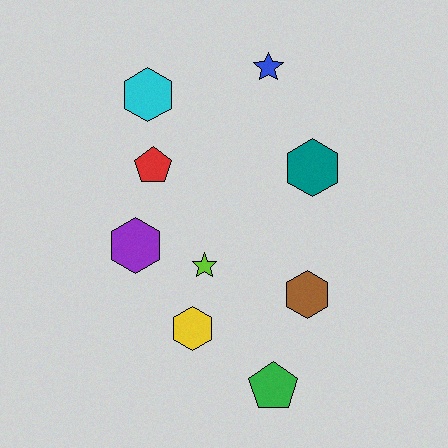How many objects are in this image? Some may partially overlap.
There are 9 objects.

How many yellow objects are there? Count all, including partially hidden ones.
There is 1 yellow object.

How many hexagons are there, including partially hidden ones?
There are 5 hexagons.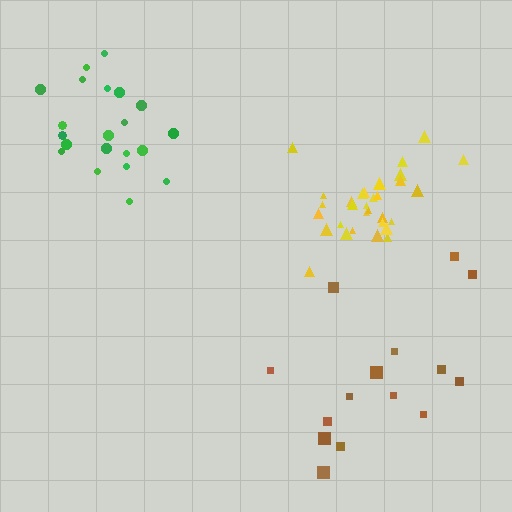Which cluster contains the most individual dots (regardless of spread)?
Yellow (31).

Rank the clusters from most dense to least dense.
yellow, green, brown.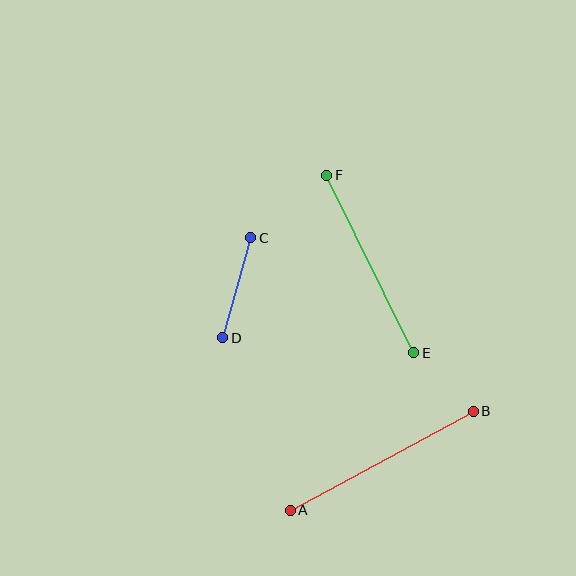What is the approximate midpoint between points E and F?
The midpoint is at approximately (370, 264) pixels.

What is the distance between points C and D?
The distance is approximately 104 pixels.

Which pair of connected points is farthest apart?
Points A and B are farthest apart.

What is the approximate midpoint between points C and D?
The midpoint is at approximately (237, 288) pixels.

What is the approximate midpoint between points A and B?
The midpoint is at approximately (382, 461) pixels.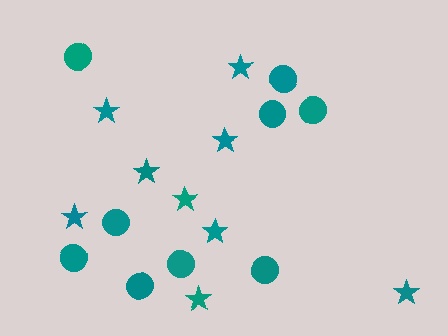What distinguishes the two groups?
There are 2 groups: one group of circles (9) and one group of stars (9).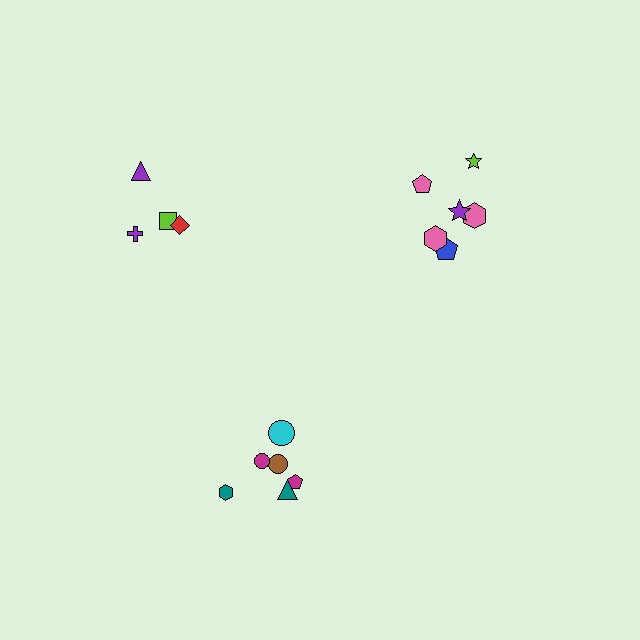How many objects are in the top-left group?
There are 4 objects.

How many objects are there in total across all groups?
There are 17 objects.